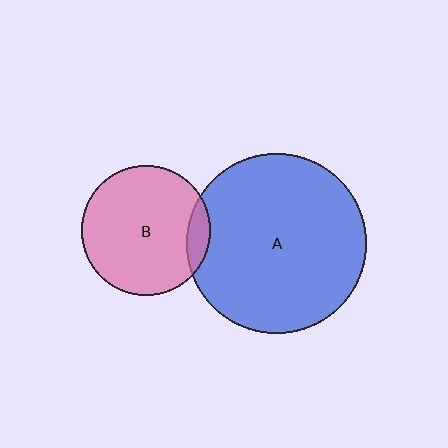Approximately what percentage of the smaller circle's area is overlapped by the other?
Approximately 10%.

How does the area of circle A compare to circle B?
Approximately 1.9 times.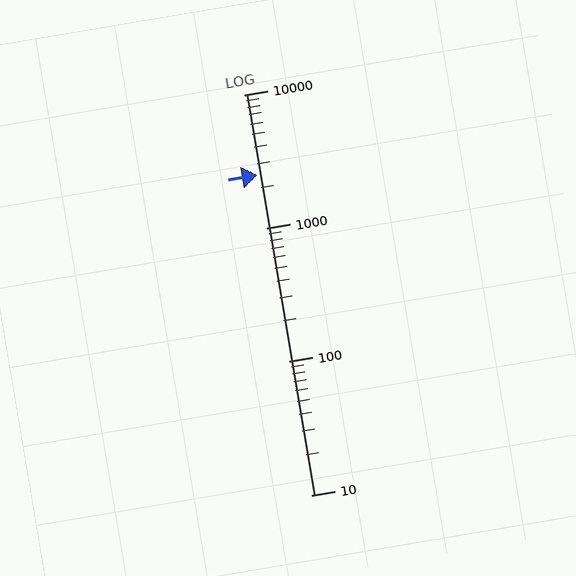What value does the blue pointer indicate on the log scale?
The pointer indicates approximately 2500.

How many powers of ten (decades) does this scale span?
The scale spans 3 decades, from 10 to 10000.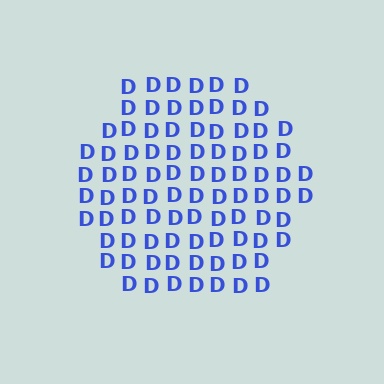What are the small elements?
The small elements are letter D's.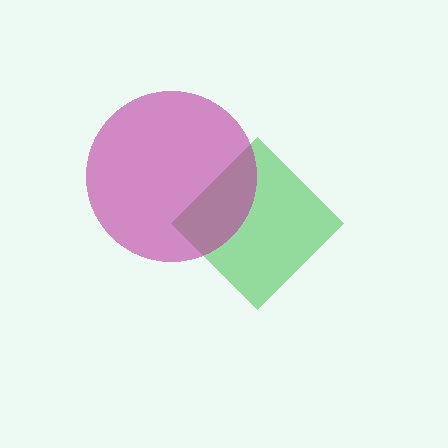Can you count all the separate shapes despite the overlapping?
Yes, there are 2 separate shapes.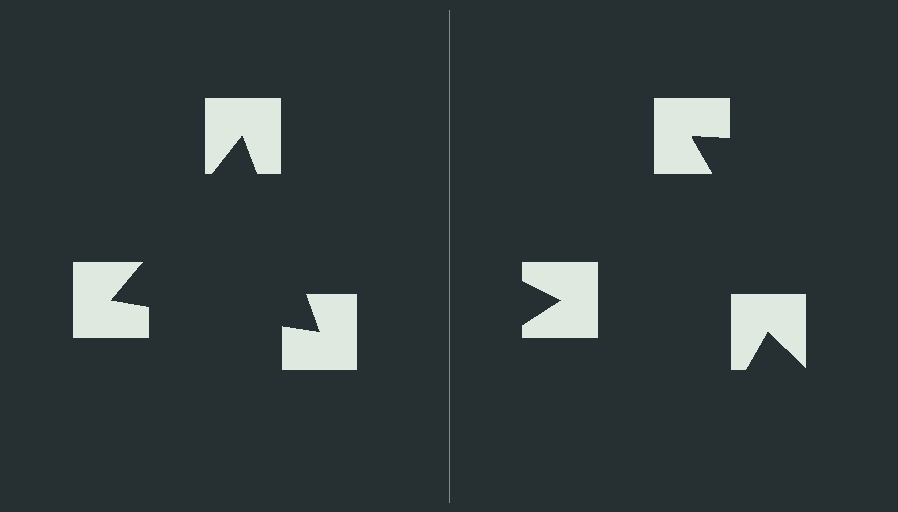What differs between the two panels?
The notched squares are positioned identically on both sides; only the wedge orientations differ. On the left they align to a triangle; on the right they are misaligned.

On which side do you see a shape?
An illusory triangle appears on the left side. On the right side the wedge cuts are rotated, so no coherent shape forms.